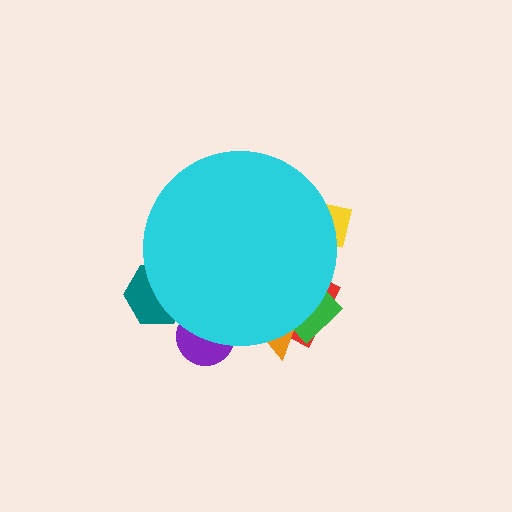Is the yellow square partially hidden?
Yes, the yellow square is partially hidden behind the cyan circle.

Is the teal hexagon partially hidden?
Yes, the teal hexagon is partially hidden behind the cyan circle.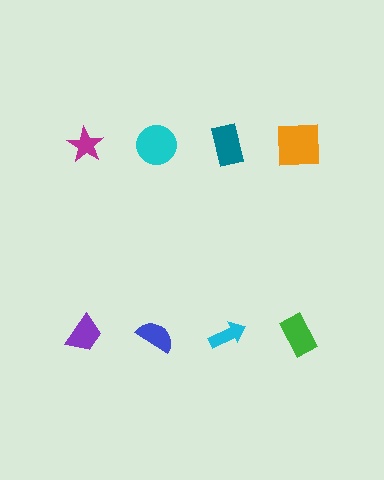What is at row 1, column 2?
A cyan circle.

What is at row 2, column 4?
A green rectangle.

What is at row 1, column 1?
A magenta star.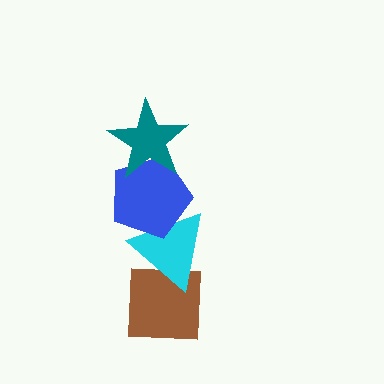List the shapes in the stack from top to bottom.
From top to bottom: the teal star, the blue pentagon, the cyan triangle, the brown square.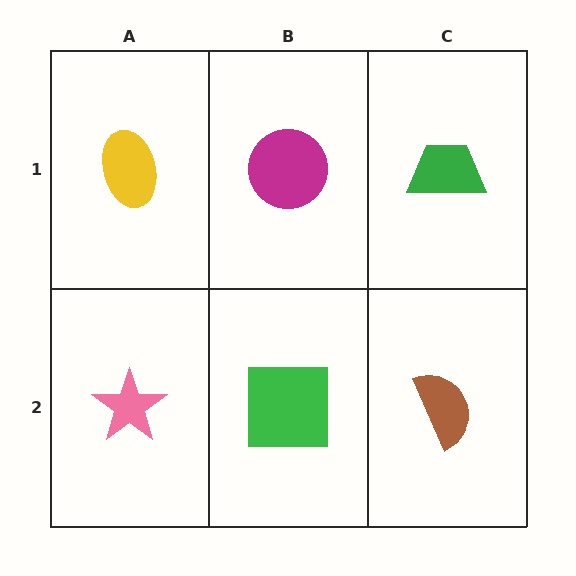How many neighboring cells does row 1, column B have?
3.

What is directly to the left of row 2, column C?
A green square.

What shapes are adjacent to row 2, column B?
A magenta circle (row 1, column B), a pink star (row 2, column A), a brown semicircle (row 2, column C).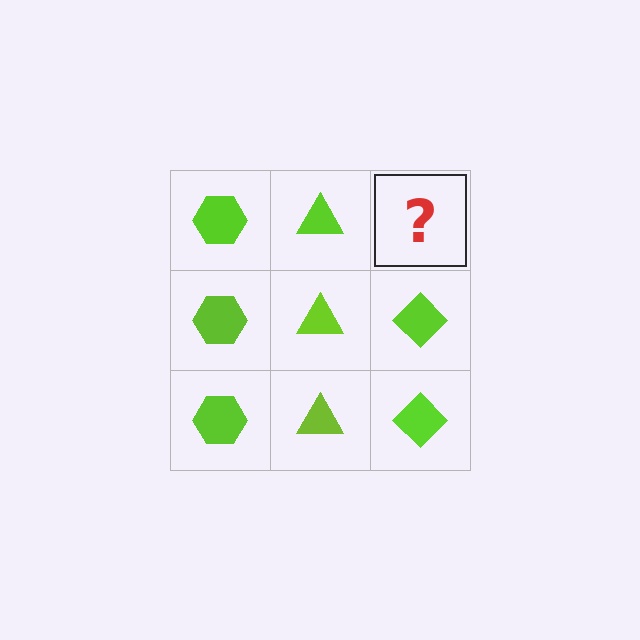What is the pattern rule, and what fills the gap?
The rule is that each column has a consistent shape. The gap should be filled with a lime diamond.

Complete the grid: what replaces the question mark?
The question mark should be replaced with a lime diamond.